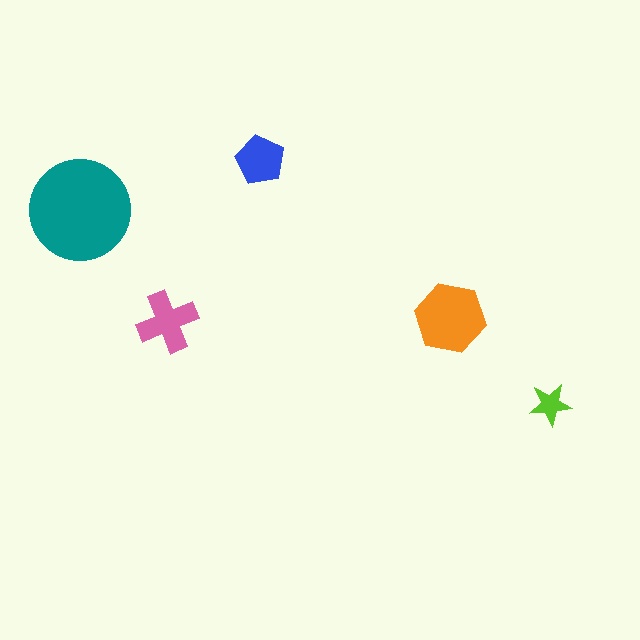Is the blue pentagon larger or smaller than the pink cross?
Smaller.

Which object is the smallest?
The lime star.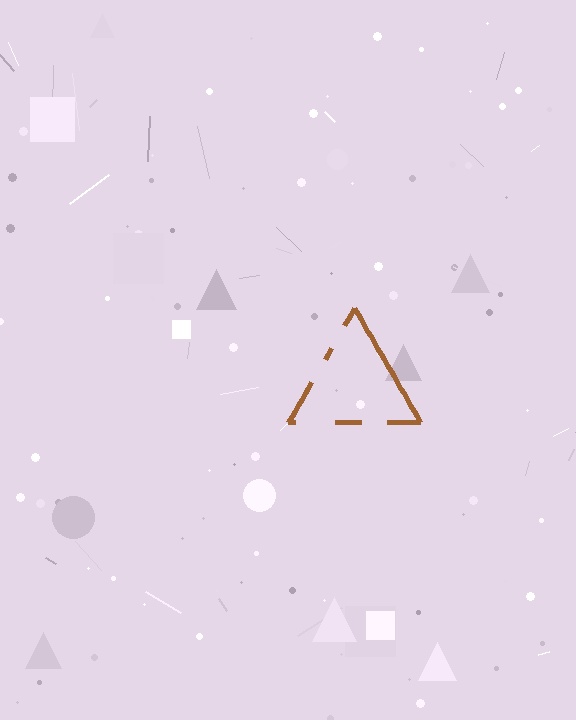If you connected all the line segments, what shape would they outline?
They would outline a triangle.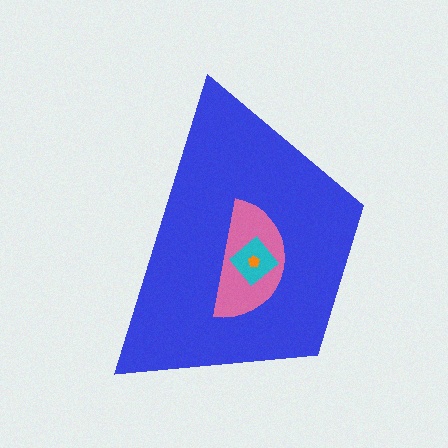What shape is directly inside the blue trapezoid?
The pink semicircle.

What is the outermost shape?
The blue trapezoid.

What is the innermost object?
The orange pentagon.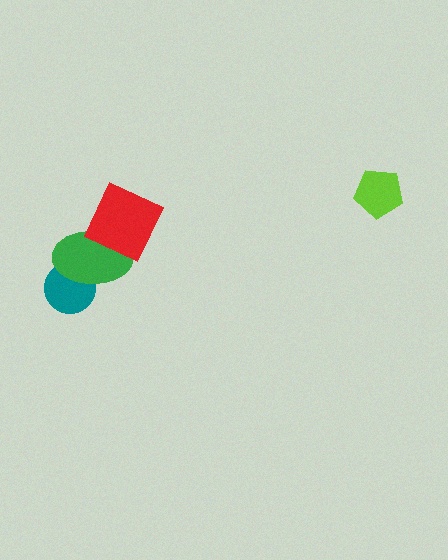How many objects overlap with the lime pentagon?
0 objects overlap with the lime pentagon.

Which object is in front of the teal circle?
The green ellipse is in front of the teal circle.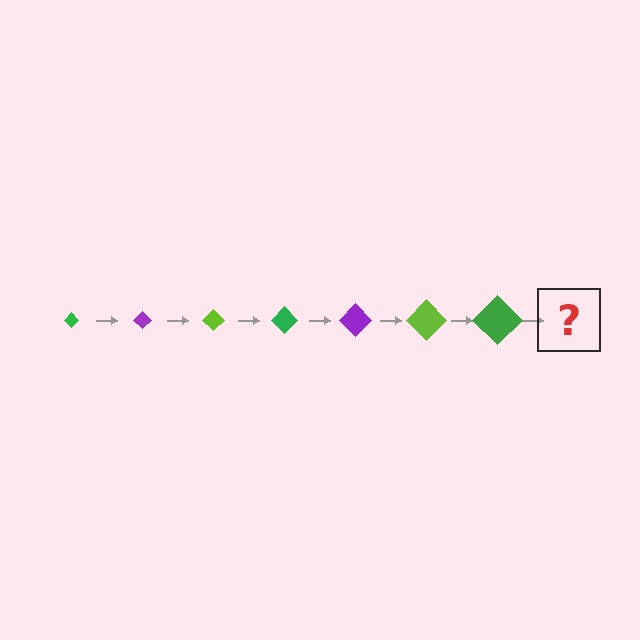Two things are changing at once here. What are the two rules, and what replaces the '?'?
The two rules are that the diamond grows larger each step and the color cycles through green, purple, and lime. The '?' should be a purple diamond, larger than the previous one.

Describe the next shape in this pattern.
It should be a purple diamond, larger than the previous one.